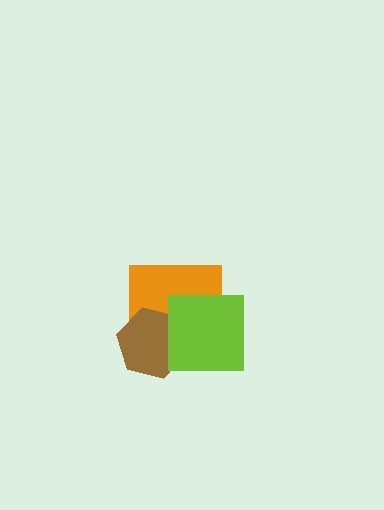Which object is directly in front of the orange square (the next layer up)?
The brown hexagon is directly in front of the orange square.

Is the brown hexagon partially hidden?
Yes, it is partially covered by another shape.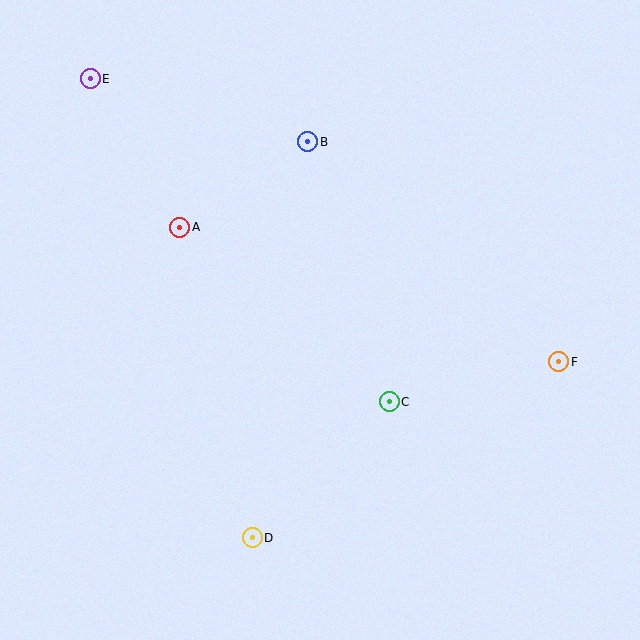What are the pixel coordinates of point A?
Point A is at (180, 227).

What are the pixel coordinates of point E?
Point E is at (90, 79).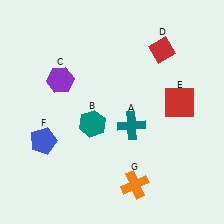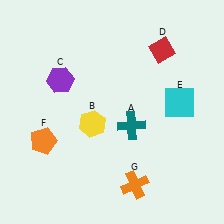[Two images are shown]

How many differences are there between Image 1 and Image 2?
There are 3 differences between the two images.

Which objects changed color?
B changed from teal to yellow. E changed from red to cyan. F changed from blue to orange.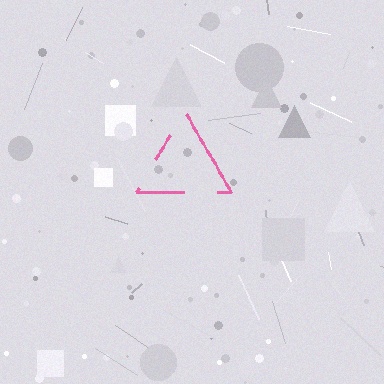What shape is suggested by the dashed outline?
The dashed outline suggests a triangle.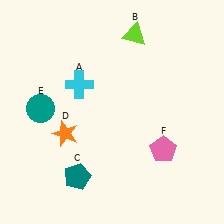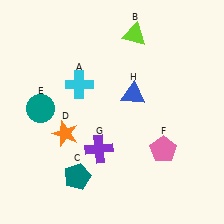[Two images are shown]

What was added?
A purple cross (G), a blue triangle (H) were added in Image 2.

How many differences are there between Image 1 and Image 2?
There are 2 differences between the two images.